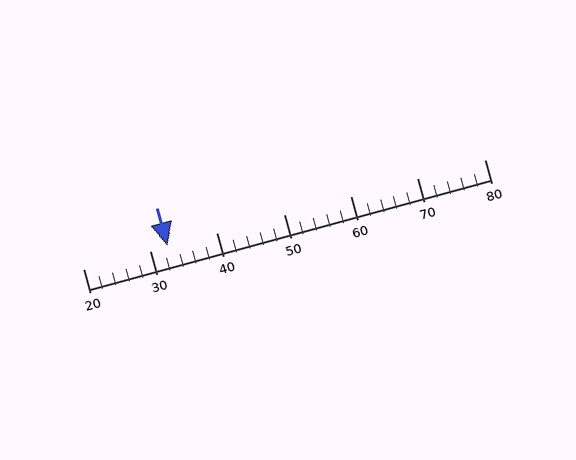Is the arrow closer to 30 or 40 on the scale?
The arrow is closer to 30.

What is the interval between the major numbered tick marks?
The major tick marks are spaced 10 units apart.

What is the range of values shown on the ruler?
The ruler shows values from 20 to 80.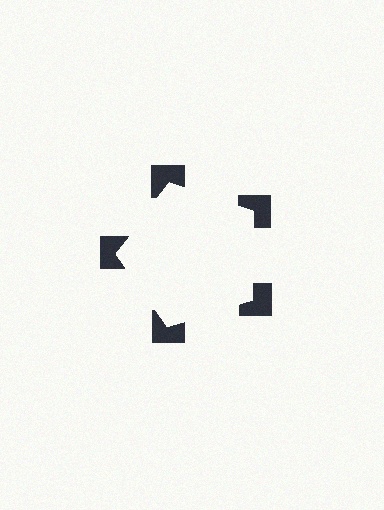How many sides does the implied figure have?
5 sides.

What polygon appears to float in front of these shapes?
An illusory pentagon — its edges are inferred from the aligned wedge cuts in the notched squares, not physically drawn.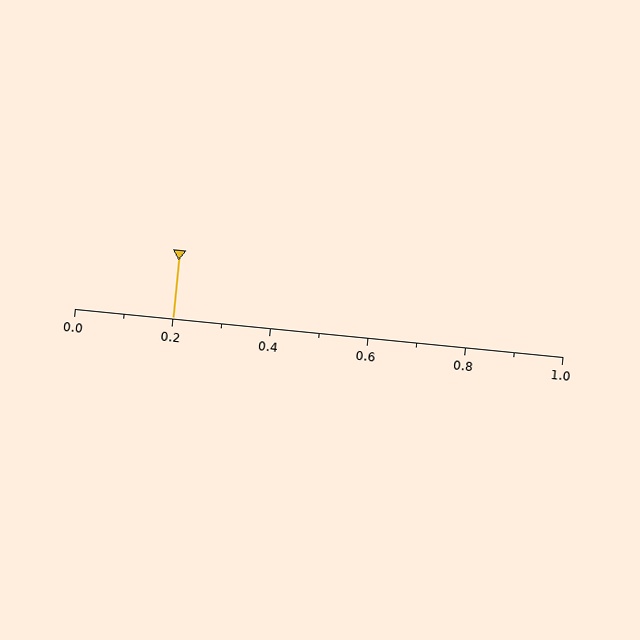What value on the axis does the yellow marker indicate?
The marker indicates approximately 0.2.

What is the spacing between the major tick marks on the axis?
The major ticks are spaced 0.2 apart.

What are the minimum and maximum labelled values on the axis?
The axis runs from 0.0 to 1.0.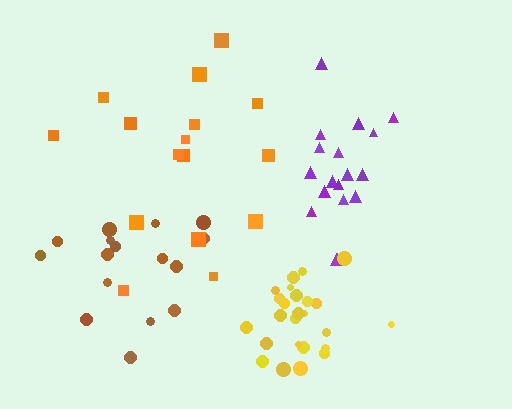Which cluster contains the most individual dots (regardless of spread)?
Yellow (25).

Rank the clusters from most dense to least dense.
yellow, purple, brown, orange.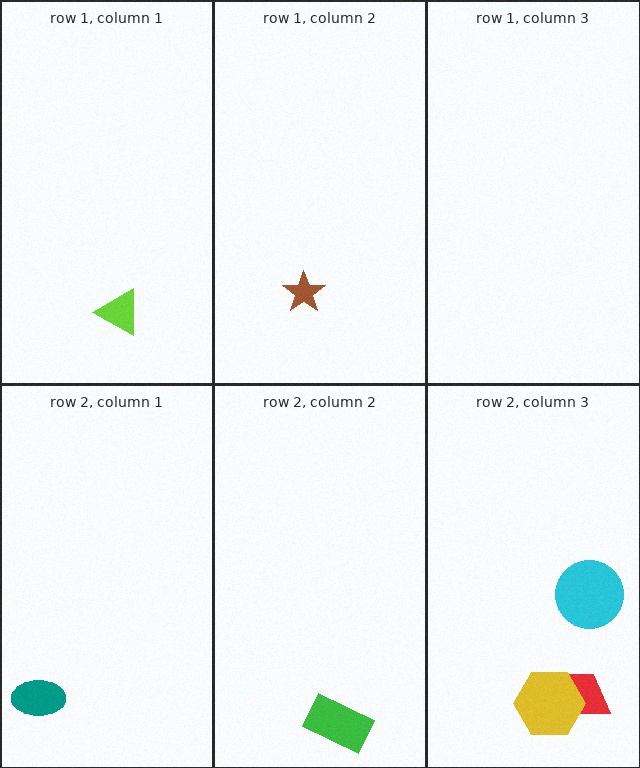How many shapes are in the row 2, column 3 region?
3.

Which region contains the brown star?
The row 1, column 2 region.